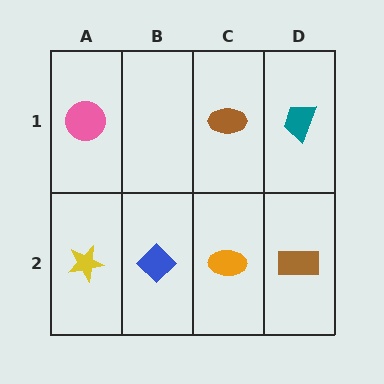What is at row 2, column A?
A yellow star.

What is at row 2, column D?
A brown rectangle.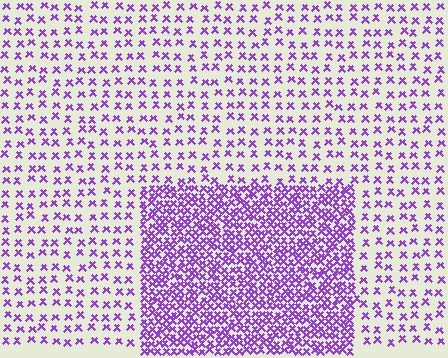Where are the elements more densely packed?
The elements are more densely packed inside the rectangle boundary.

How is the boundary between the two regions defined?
The boundary is defined by a change in element density (approximately 2.8x ratio). All elements are the same color, size, and shape.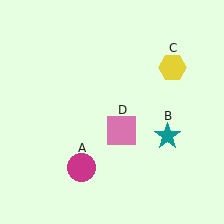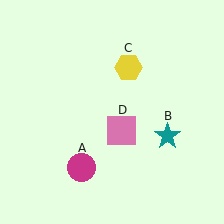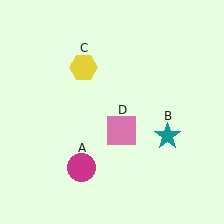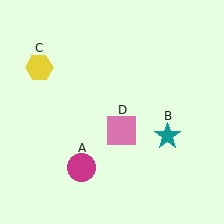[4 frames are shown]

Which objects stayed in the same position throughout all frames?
Magenta circle (object A) and teal star (object B) and pink square (object D) remained stationary.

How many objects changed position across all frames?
1 object changed position: yellow hexagon (object C).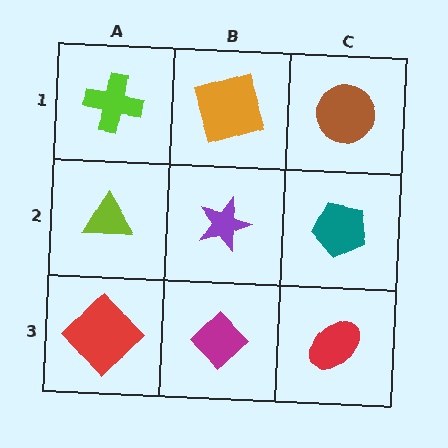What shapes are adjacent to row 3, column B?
A purple star (row 2, column B), a red diamond (row 3, column A), a red ellipse (row 3, column C).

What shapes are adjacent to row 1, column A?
A lime triangle (row 2, column A), an orange square (row 1, column B).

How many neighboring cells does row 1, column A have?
2.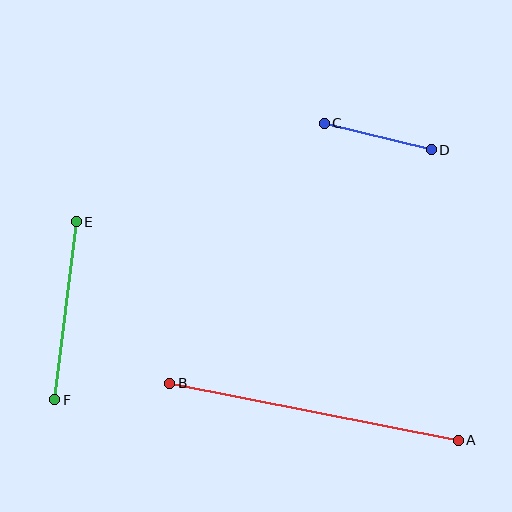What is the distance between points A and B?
The distance is approximately 294 pixels.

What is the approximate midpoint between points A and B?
The midpoint is at approximately (314, 412) pixels.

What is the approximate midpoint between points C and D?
The midpoint is at approximately (378, 137) pixels.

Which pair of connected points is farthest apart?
Points A and B are farthest apart.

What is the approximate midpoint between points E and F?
The midpoint is at approximately (65, 311) pixels.